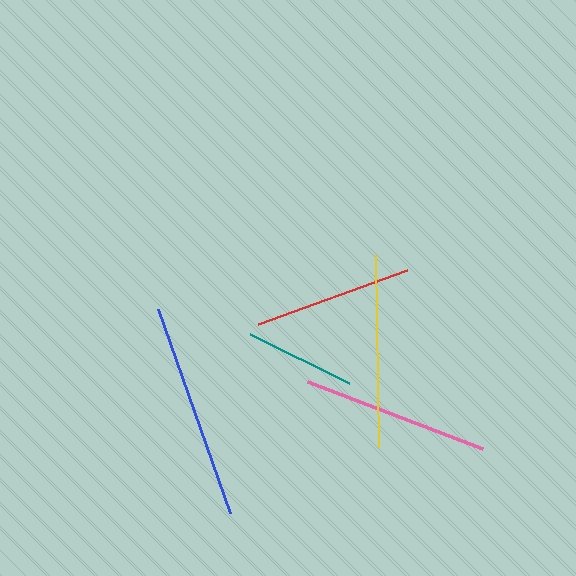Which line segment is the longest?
The blue line is the longest at approximately 217 pixels.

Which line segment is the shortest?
The teal line is the shortest at approximately 111 pixels.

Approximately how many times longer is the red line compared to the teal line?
The red line is approximately 1.4 times the length of the teal line.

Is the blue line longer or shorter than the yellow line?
The blue line is longer than the yellow line.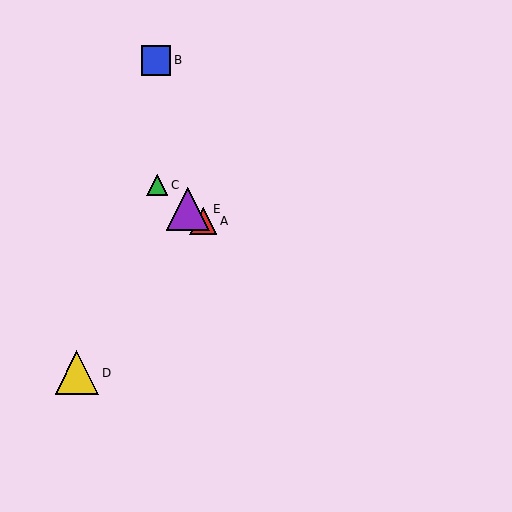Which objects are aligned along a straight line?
Objects A, C, E are aligned along a straight line.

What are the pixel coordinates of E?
Object E is at (188, 209).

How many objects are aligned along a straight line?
3 objects (A, C, E) are aligned along a straight line.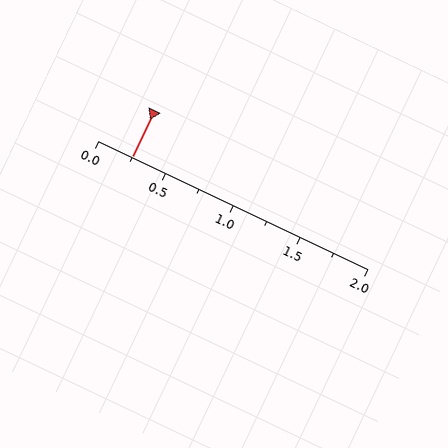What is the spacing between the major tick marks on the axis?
The major ticks are spaced 0.5 apart.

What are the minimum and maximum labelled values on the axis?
The axis runs from 0.0 to 2.0.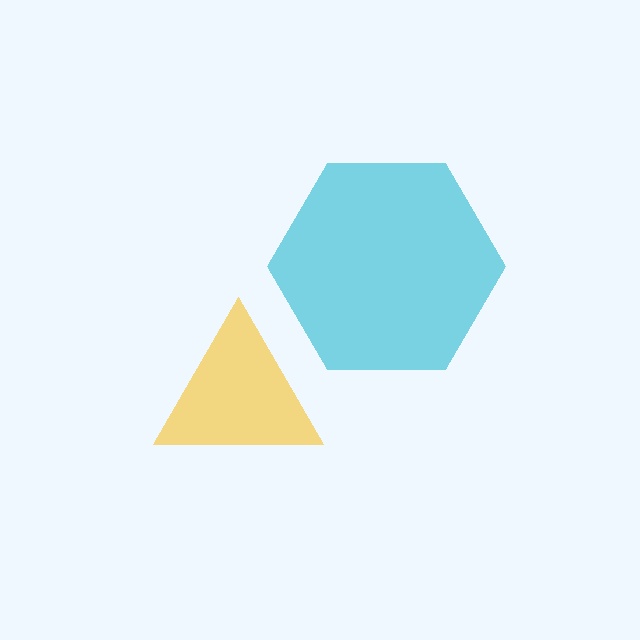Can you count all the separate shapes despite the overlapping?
Yes, there are 2 separate shapes.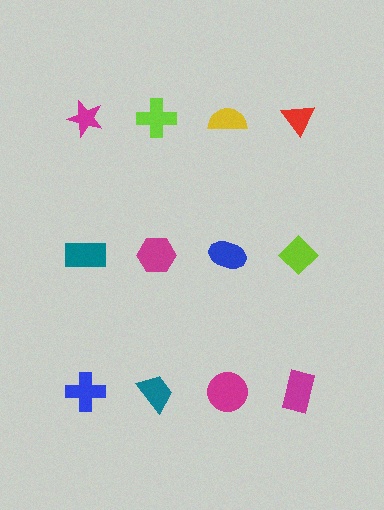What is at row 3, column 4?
A magenta rectangle.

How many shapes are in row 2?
4 shapes.